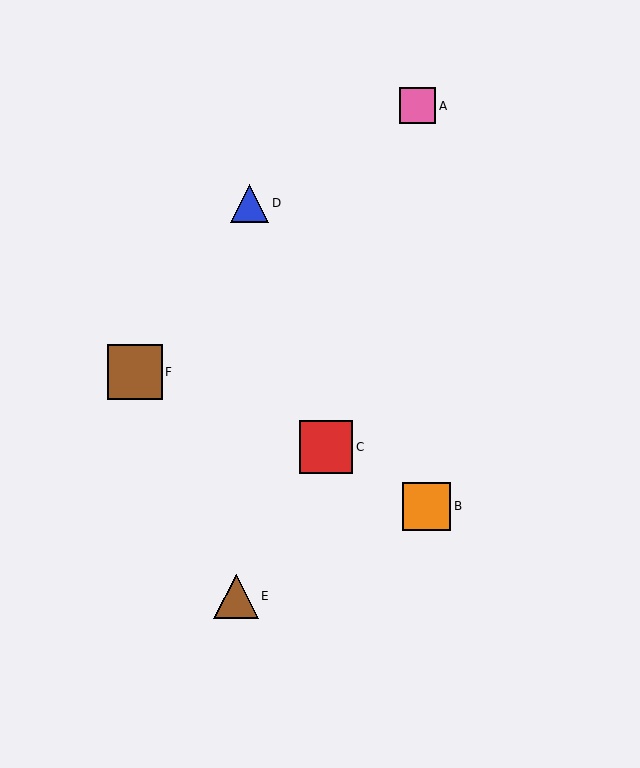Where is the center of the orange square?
The center of the orange square is at (427, 506).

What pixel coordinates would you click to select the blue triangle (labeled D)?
Click at (249, 203) to select the blue triangle D.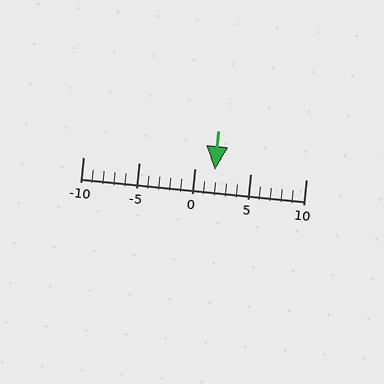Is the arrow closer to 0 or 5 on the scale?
The arrow is closer to 0.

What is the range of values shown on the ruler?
The ruler shows values from -10 to 10.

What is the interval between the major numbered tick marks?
The major tick marks are spaced 5 units apart.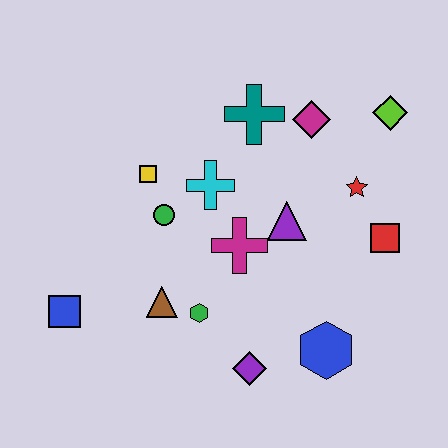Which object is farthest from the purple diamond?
The lime diamond is farthest from the purple diamond.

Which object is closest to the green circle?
The yellow square is closest to the green circle.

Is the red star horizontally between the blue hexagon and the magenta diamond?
No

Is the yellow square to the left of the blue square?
No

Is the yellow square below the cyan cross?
No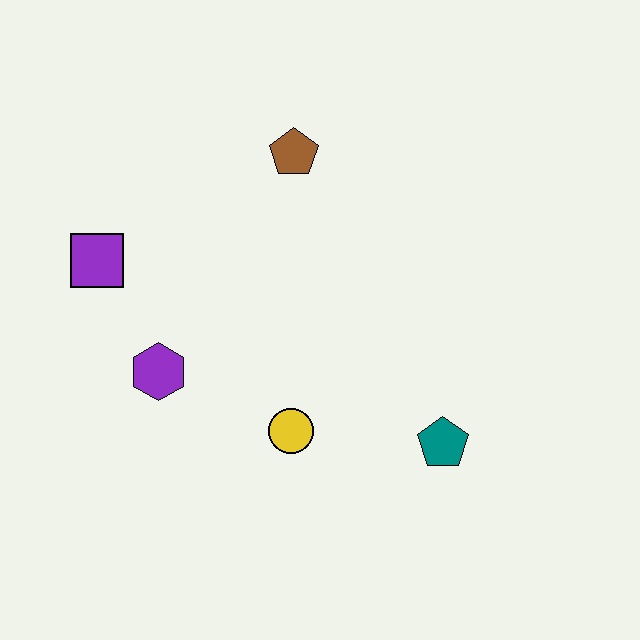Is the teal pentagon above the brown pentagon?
No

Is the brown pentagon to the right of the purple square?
Yes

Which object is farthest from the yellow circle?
The brown pentagon is farthest from the yellow circle.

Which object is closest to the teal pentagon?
The yellow circle is closest to the teal pentagon.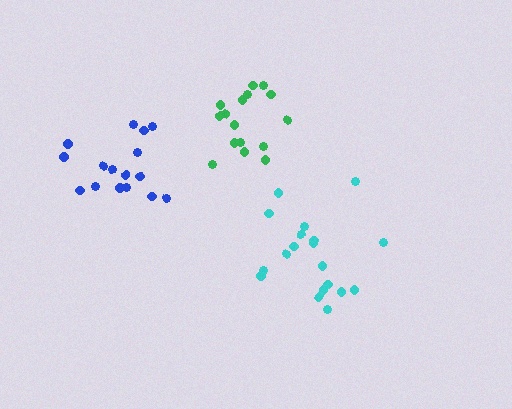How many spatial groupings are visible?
There are 3 spatial groupings.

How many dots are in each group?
Group 1: 16 dots, Group 2: 19 dots, Group 3: 16 dots (51 total).